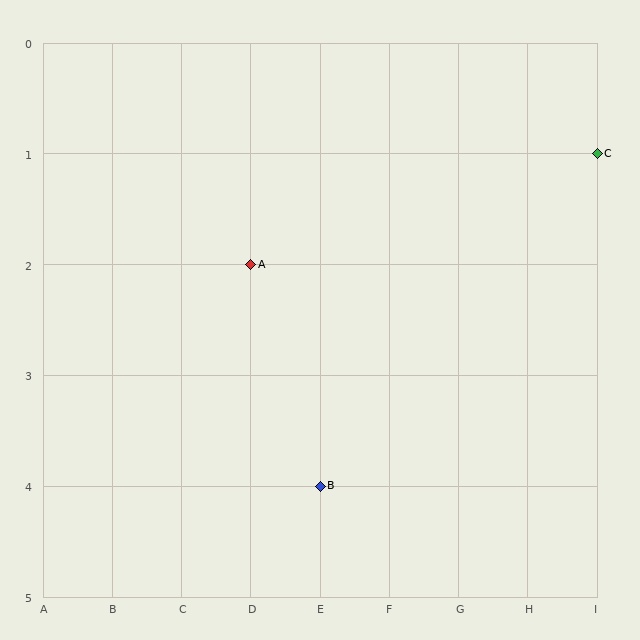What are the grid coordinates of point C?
Point C is at grid coordinates (I, 1).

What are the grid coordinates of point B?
Point B is at grid coordinates (E, 4).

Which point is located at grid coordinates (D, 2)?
Point A is at (D, 2).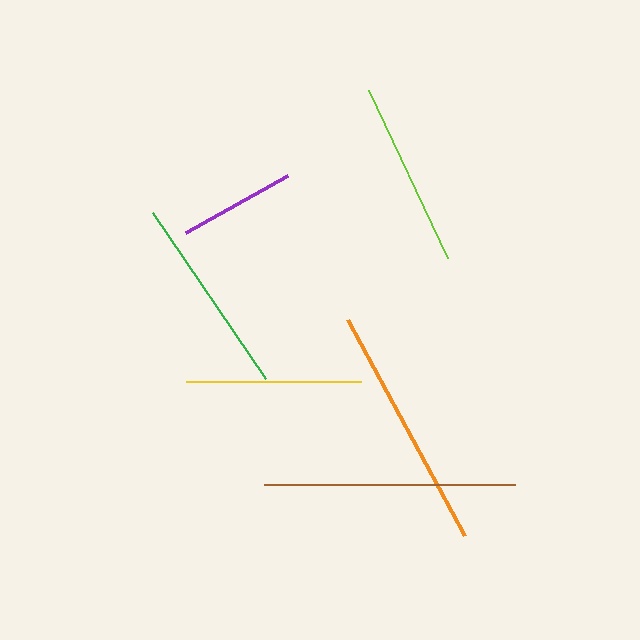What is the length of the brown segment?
The brown segment is approximately 251 pixels long.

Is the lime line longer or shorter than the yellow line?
The lime line is longer than the yellow line.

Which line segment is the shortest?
The purple line is the shortest at approximately 117 pixels.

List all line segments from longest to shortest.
From longest to shortest: brown, orange, green, lime, yellow, purple.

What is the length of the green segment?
The green segment is approximately 201 pixels long.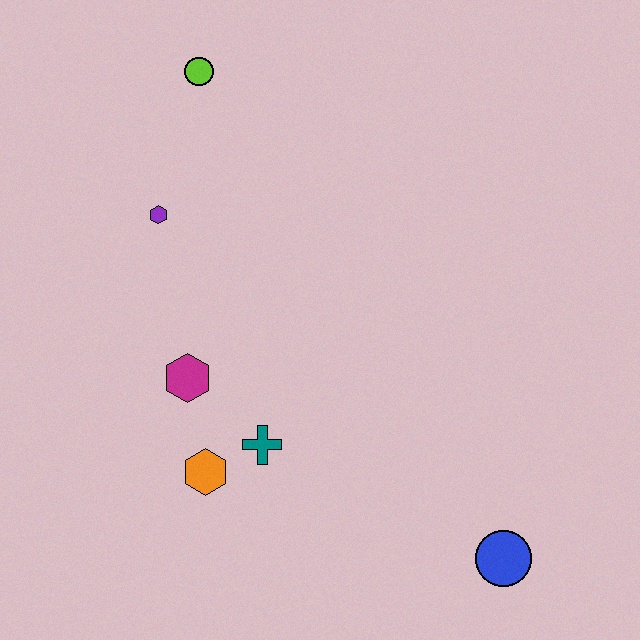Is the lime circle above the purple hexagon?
Yes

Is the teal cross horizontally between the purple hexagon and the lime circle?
No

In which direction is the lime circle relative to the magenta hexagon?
The lime circle is above the magenta hexagon.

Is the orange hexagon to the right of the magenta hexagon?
Yes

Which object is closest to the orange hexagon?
The teal cross is closest to the orange hexagon.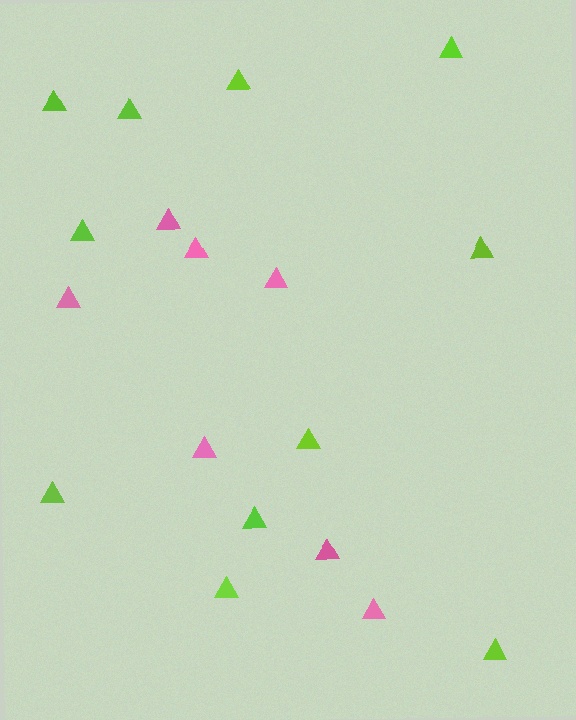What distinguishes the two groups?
There are 2 groups: one group of pink triangles (7) and one group of lime triangles (11).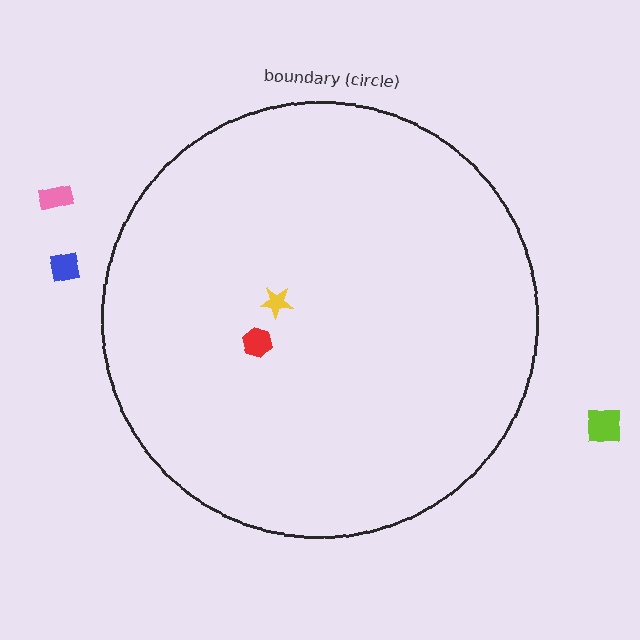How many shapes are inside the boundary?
2 inside, 3 outside.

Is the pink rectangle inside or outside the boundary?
Outside.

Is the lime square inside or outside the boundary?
Outside.